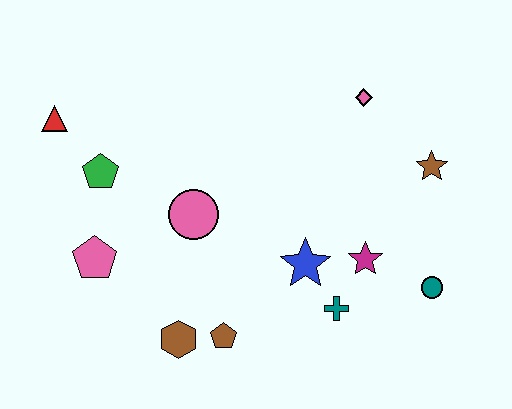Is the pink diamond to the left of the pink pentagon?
No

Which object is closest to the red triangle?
The green pentagon is closest to the red triangle.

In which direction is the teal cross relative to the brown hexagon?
The teal cross is to the right of the brown hexagon.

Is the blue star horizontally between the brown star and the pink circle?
Yes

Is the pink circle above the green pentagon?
No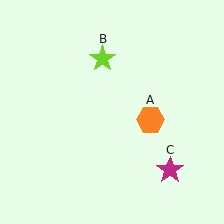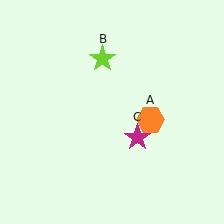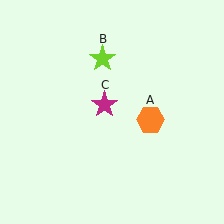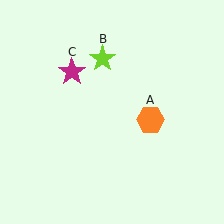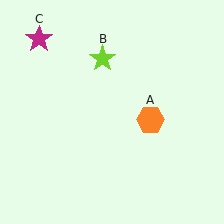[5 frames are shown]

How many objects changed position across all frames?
1 object changed position: magenta star (object C).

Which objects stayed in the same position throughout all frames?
Orange hexagon (object A) and lime star (object B) remained stationary.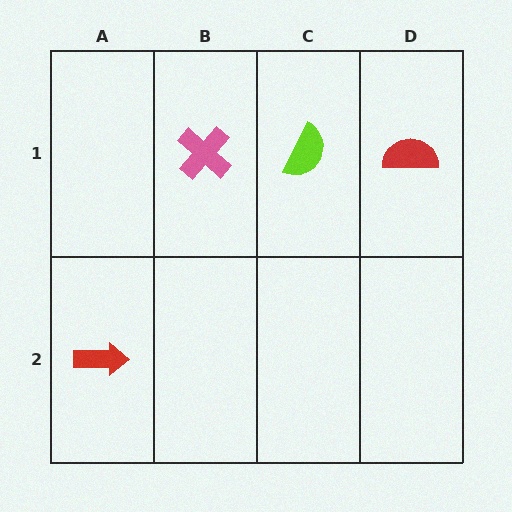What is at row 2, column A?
A red arrow.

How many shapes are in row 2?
1 shape.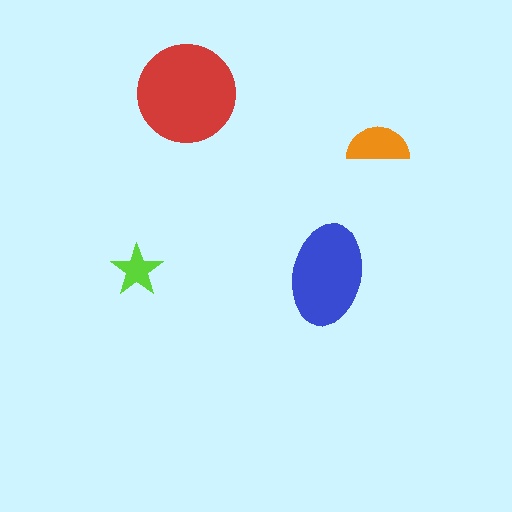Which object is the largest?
The red circle.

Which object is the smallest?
The lime star.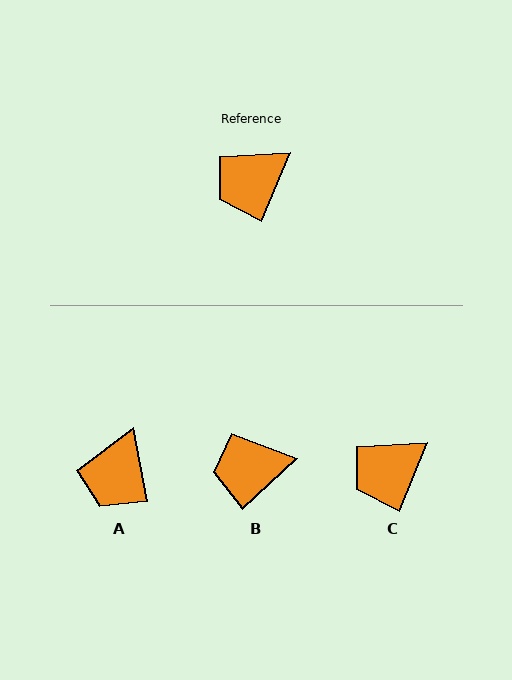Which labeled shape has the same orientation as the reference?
C.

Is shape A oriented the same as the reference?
No, it is off by about 33 degrees.